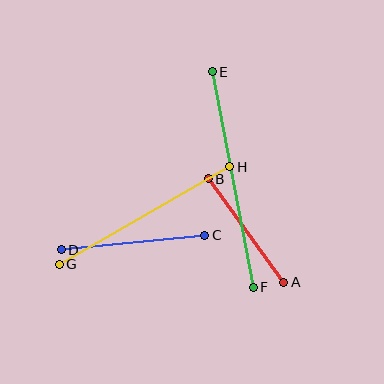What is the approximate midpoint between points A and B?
The midpoint is at approximately (246, 230) pixels.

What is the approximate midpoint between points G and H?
The midpoint is at approximately (144, 215) pixels.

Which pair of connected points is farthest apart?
Points E and F are farthest apart.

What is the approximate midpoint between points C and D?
The midpoint is at approximately (133, 242) pixels.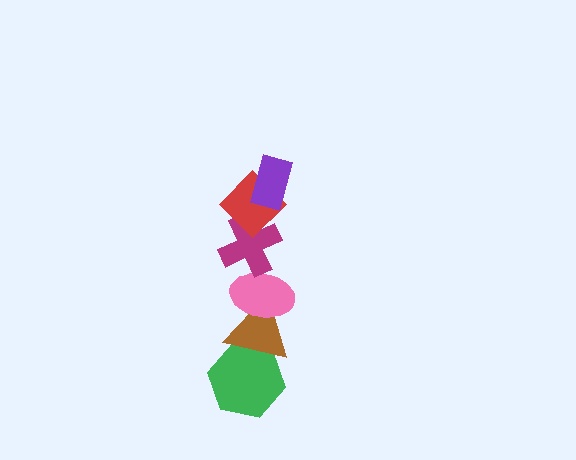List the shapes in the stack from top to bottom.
From top to bottom: the purple rectangle, the red diamond, the magenta cross, the pink ellipse, the brown triangle, the green hexagon.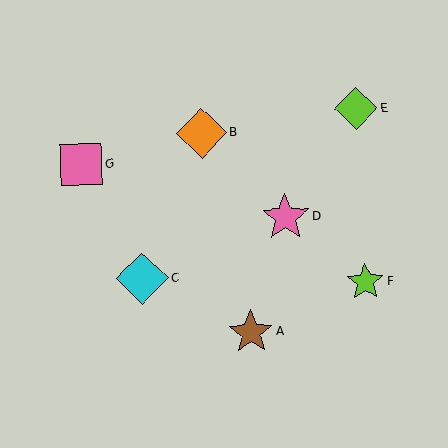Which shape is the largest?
The cyan diamond (labeled C) is the largest.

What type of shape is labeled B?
Shape B is an orange diamond.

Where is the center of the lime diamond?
The center of the lime diamond is at (356, 109).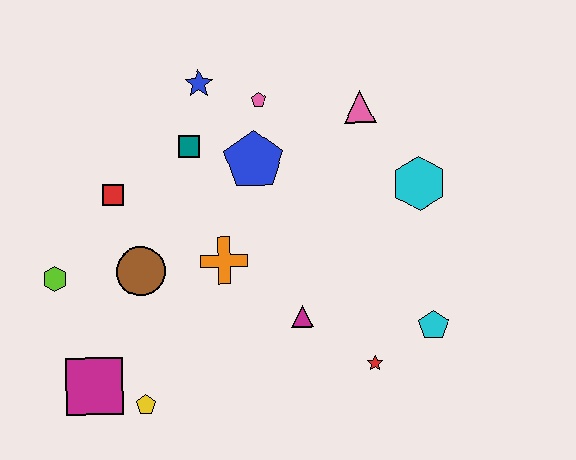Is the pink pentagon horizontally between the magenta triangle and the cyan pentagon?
No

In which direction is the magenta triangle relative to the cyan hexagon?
The magenta triangle is below the cyan hexagon.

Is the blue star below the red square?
No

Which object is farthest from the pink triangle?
The magenta square is farthest from the pink triangle.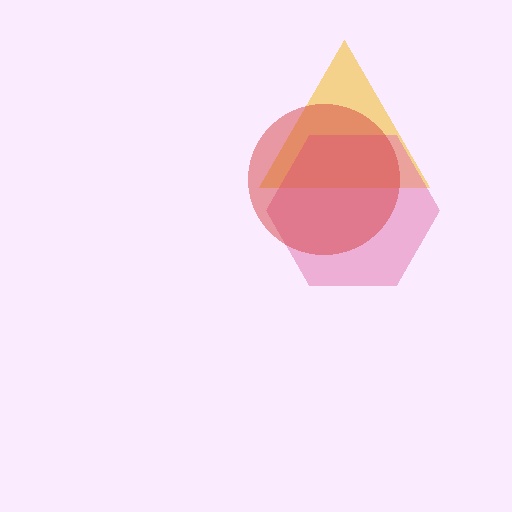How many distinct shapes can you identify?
There are 3 distinct shapes: a yellow triangle, a pink hexagon, a red circle.